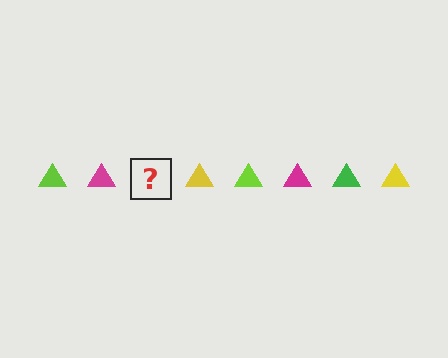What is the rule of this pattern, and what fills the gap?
The rule is that the pattern cycles through lime, magenta, green, yellow triangles. The gap should be filled with a green triangle.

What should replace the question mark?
The question mark should be replaced with a green triangle.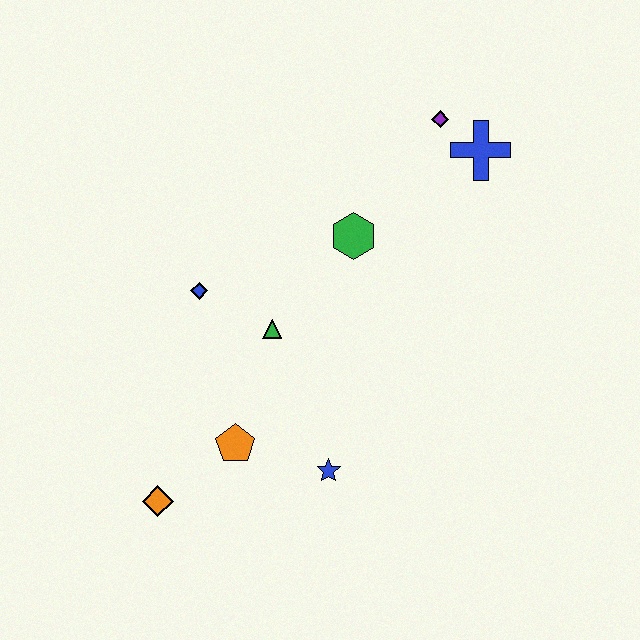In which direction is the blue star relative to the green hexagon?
The blue star is below the green hexagon.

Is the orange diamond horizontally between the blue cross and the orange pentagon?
No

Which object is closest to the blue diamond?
The green triangle is closest to the blue diamond.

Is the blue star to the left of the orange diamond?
No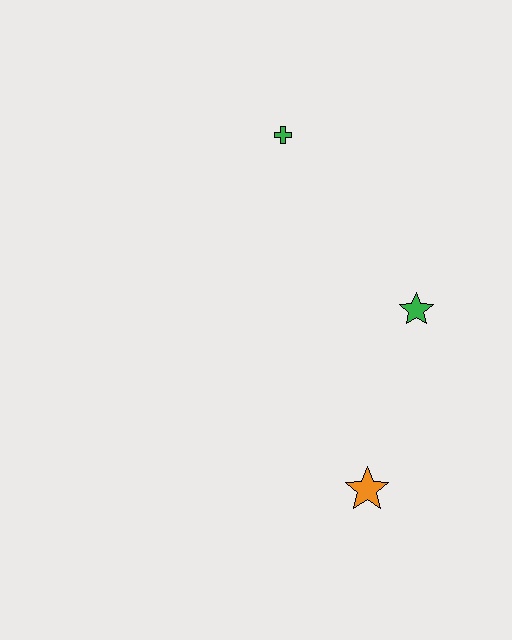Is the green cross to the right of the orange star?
No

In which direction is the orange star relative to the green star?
The orange star is below the green star.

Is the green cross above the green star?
Yes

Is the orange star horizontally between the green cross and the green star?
Yes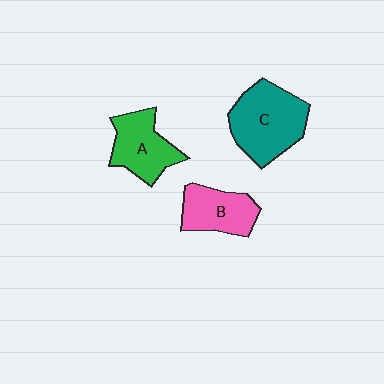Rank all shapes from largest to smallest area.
From largest to smallest: C (teal), A (green), B (pink).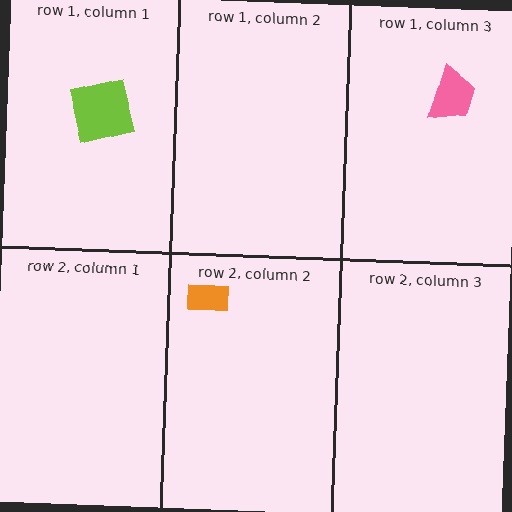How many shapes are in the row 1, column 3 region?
1.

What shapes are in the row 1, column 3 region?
The pink trapezoid.